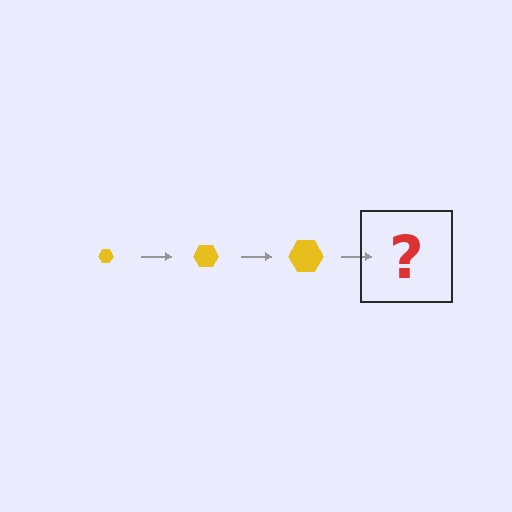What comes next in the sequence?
The next element should be a yellow hexagon, larger than the previous one.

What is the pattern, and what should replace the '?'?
The pattern is that the hexagon gets progressively larger each step. The '?' should be a yellow hexagon, larger than the previous one.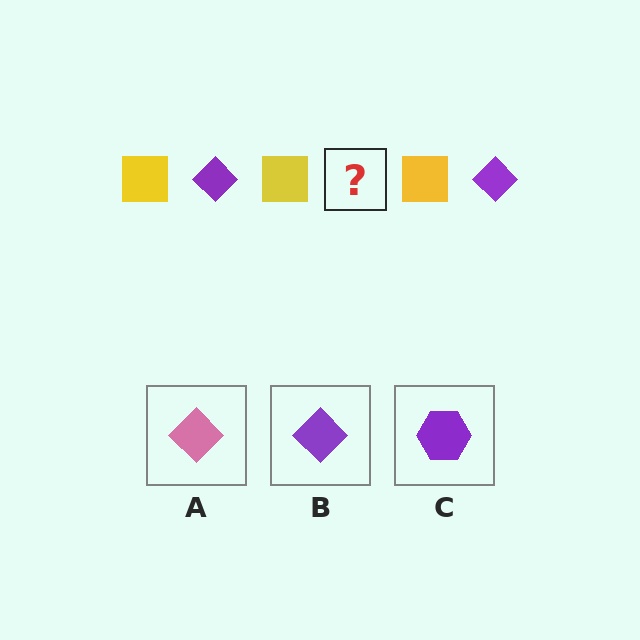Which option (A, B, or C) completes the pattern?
B.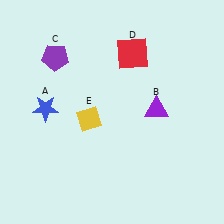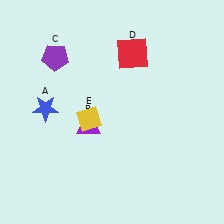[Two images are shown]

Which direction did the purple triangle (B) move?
The purple triangle (B) moved left.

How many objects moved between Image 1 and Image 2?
1 object moved between the two images.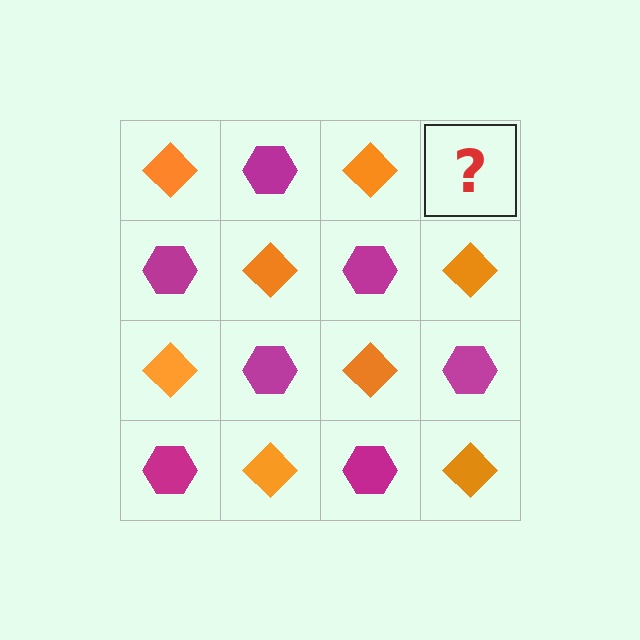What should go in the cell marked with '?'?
The missing cell should contain a magenta hexagon.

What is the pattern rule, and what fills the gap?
The rule is that it alternates orange diamond and magenta hexagon in a checkerboard pattern. The gap should be filled with a magenta hexagon.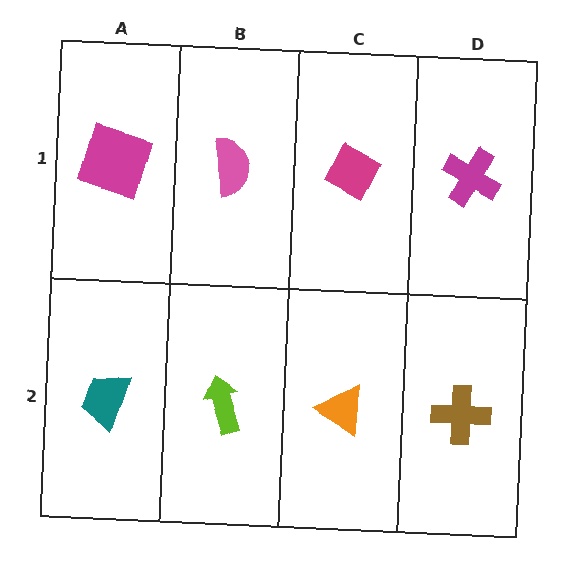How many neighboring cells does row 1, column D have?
2.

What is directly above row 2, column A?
A magenta square.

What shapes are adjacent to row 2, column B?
A pink semicircle (row 1, column B), a teal trapezoid (row 2, column A), an orange triangle (row 2, column C).